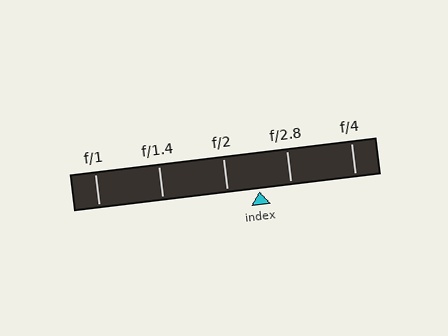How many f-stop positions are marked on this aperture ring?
There are 5 f-stop positions marked.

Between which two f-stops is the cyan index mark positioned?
The index mark is between f/2 and f/2.8.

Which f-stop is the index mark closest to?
The index mark is closest to f/2.8.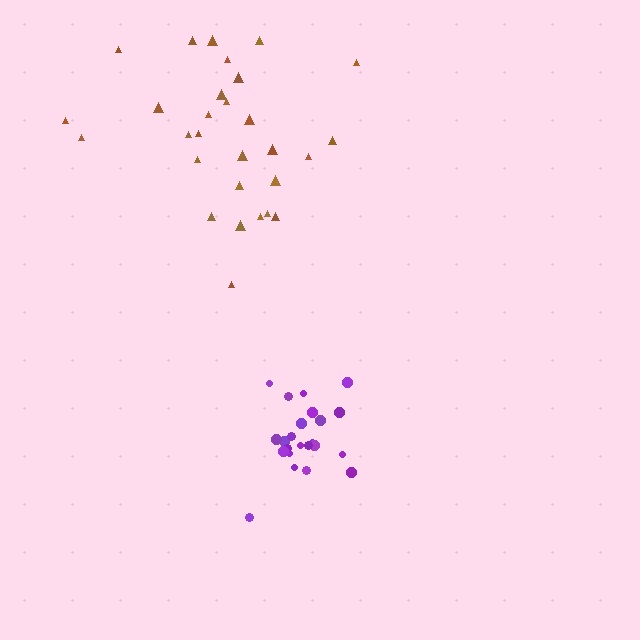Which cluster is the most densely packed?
Purple.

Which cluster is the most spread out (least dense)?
Brown.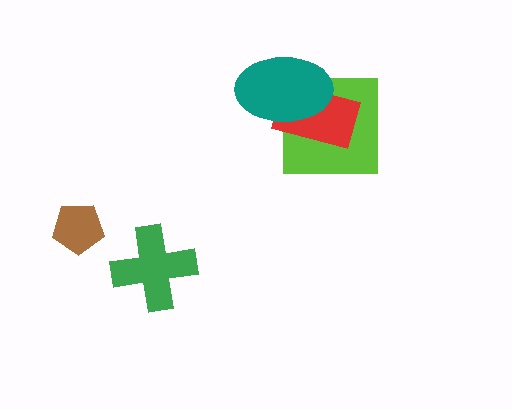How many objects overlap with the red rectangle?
2 objects overlap with the red rectangle.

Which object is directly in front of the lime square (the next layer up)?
The red rectangle is directly in front of the lime square.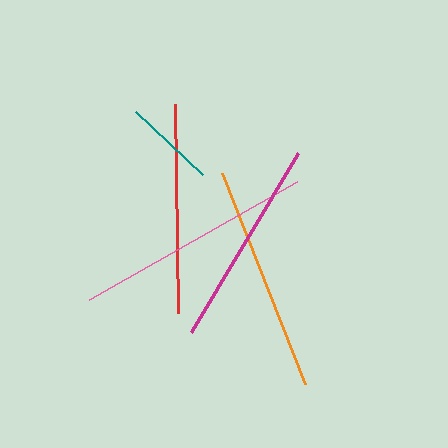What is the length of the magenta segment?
The magenta segment is approximately 209 pixels long.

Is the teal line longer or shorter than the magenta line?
The magenta line is longer than the teal line.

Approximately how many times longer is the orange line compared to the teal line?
The orange line is approximately 2.4 times the length of the teal line.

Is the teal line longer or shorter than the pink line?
The pink line is longer than the teal line.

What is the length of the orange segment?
The orange segment is approximately 227 pixels long.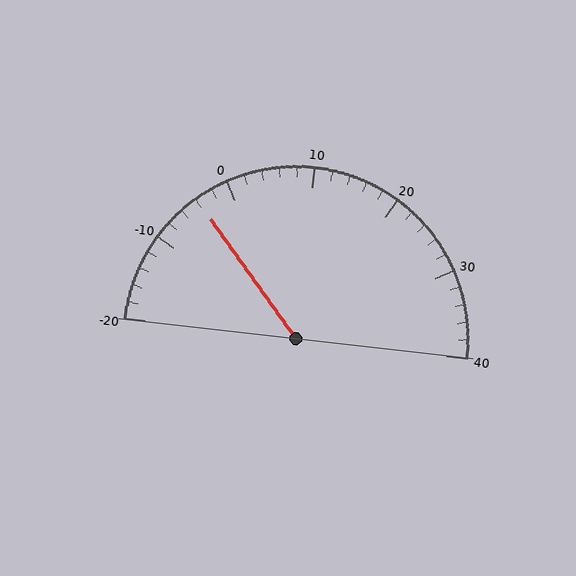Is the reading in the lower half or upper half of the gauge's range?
The reading is in the lower half of the range (-20 to 40).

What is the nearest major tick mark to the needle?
The nearest major tick mark is 0.